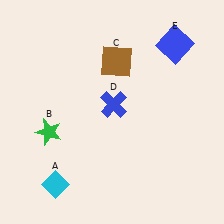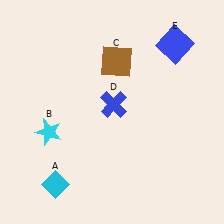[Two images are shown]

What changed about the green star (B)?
In Image 1, B is green. In Image 2, it changed to cyan.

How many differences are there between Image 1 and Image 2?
There is 1 difference between the two images.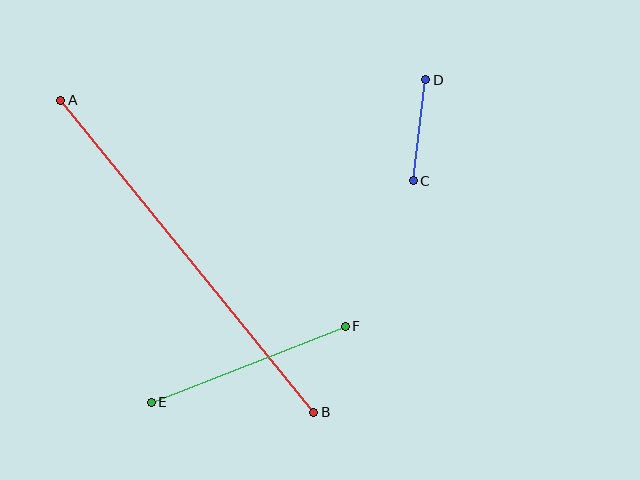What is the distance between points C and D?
The distance is approximately 101 pixels.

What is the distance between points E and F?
The distance is approximately 208 pixels.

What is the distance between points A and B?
The distance is approximately 402 pixels.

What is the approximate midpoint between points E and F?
The midpoint is at approximately (248, 364) pixels.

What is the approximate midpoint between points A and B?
The midpoint is at approximately (187, 256) pixels.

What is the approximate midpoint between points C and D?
The midpoint is at approximately (419, 130) pixels.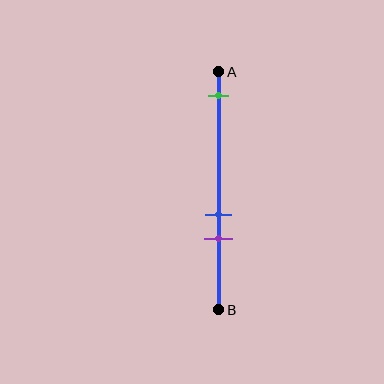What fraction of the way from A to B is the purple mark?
The purple mark is approximately 70% (0.7) of the way from A to B.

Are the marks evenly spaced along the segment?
No, the marks are not evenly spaced.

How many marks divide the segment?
There are 3 marks dividing the segment.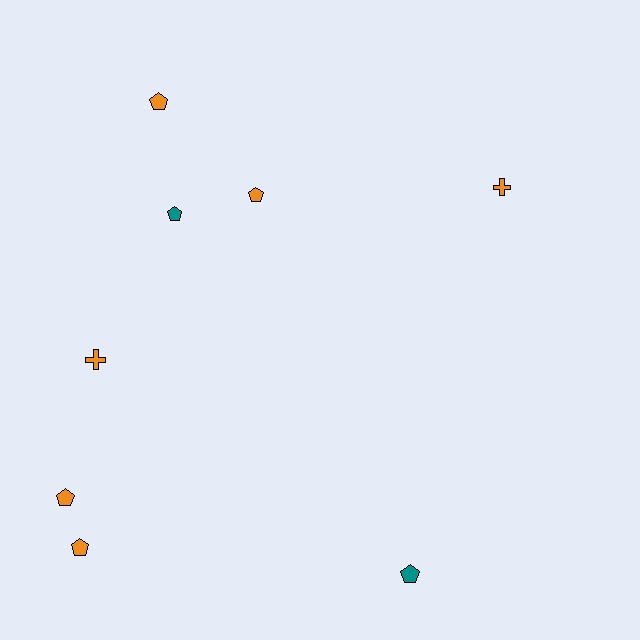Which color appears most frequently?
Orange, with 6 objects.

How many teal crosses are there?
There are no teal crosses.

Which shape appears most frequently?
Pentagon, with 6 objects.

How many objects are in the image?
There are 8 objects.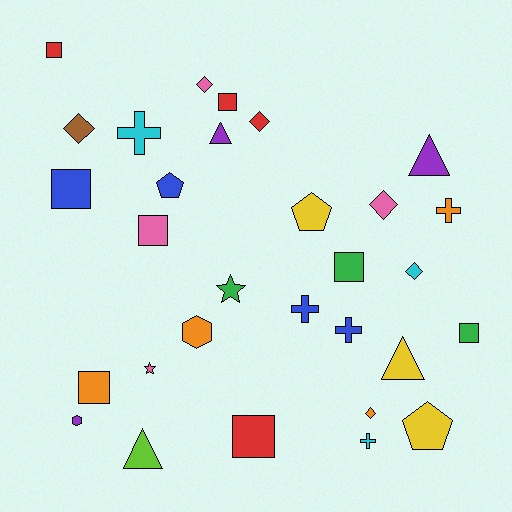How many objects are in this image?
There are 30 objects.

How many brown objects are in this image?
There is 1 brown object.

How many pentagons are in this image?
There are 3 pentagons.